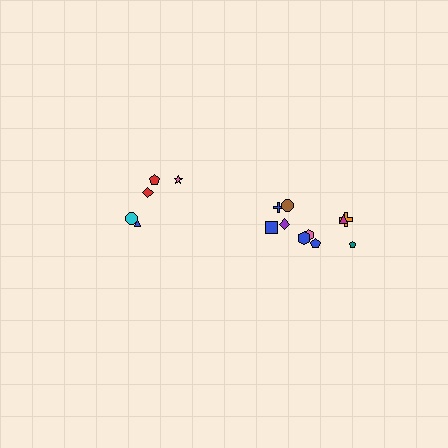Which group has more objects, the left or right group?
The right group.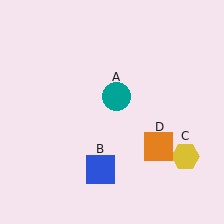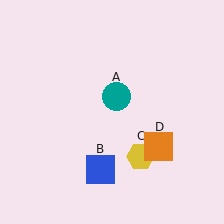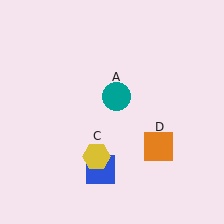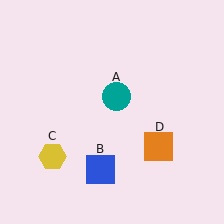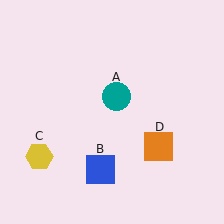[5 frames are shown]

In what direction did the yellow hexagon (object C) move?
The yellow hexagon (object C) moved left.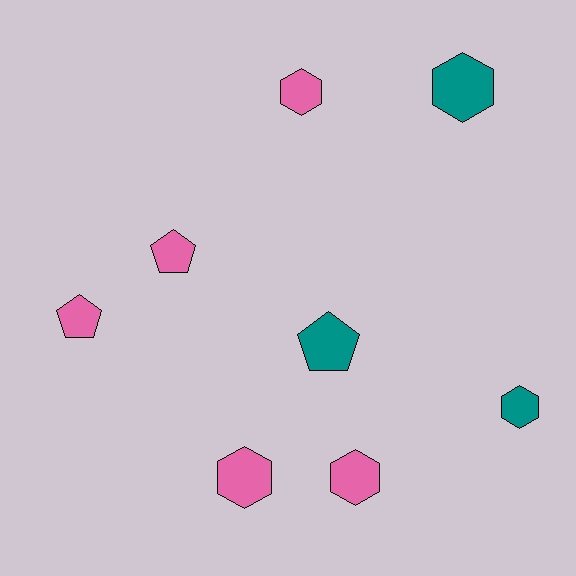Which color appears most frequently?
Pink, with 5 objects.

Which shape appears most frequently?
Hexagon, with 5 objects.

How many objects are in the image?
There are 8 objects.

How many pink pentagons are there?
There are 2 pink pentagons.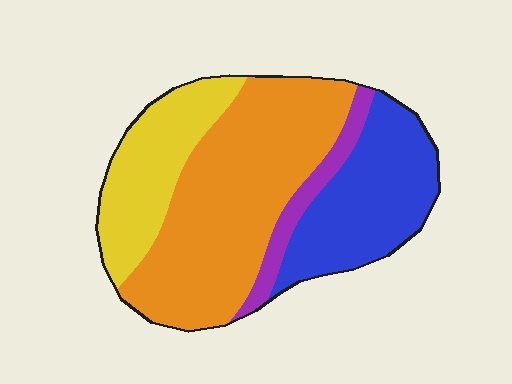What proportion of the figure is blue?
Blue covers roughly 25% of the figure.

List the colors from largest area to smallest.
From largest to smallest: orange, blue, yellow, purple.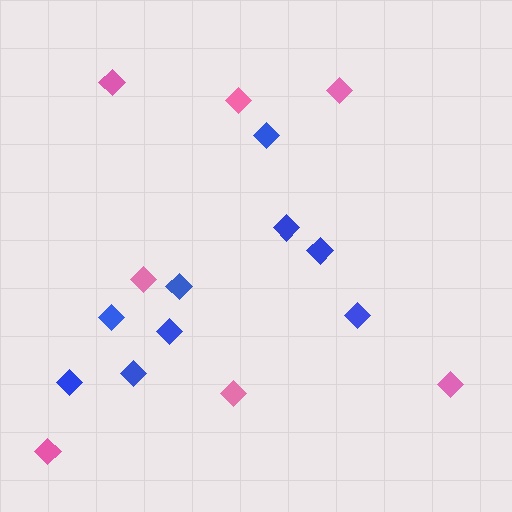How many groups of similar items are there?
There are 2 groups: one group of pink diamonds (7) and one group of blue diamonds (9).